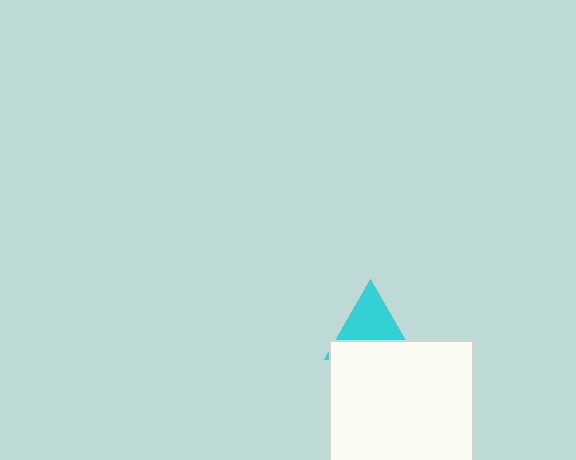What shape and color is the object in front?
The object in front is a white square.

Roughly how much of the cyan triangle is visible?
About half of it is visible (roughly 57%).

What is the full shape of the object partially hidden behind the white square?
The partially hidden object is a cyan triangle.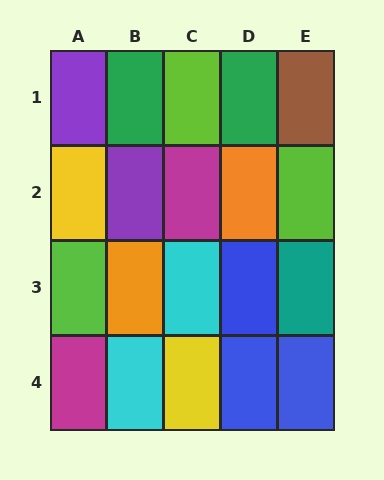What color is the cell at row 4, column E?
Blue.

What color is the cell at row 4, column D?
Blue.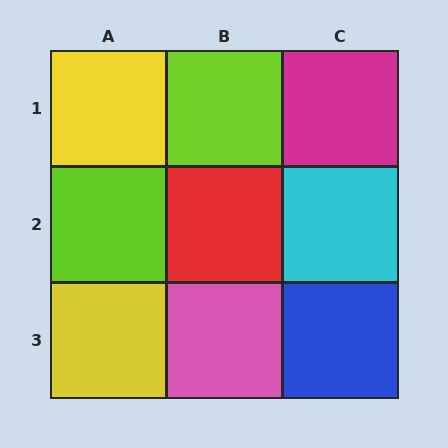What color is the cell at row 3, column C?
Blue.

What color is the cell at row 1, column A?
Yellow.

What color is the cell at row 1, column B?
Lime.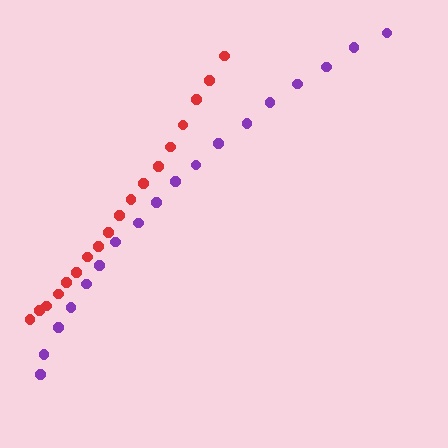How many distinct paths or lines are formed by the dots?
There are 2 distinct paths.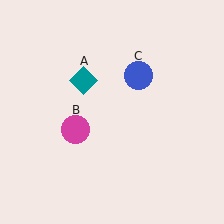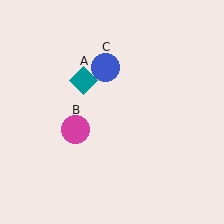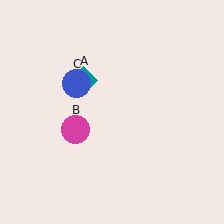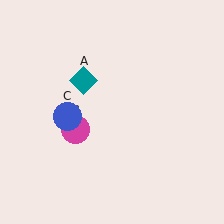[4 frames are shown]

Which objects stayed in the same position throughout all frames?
Teal diamond (object A) and magenta circle (object B) remained stationary.